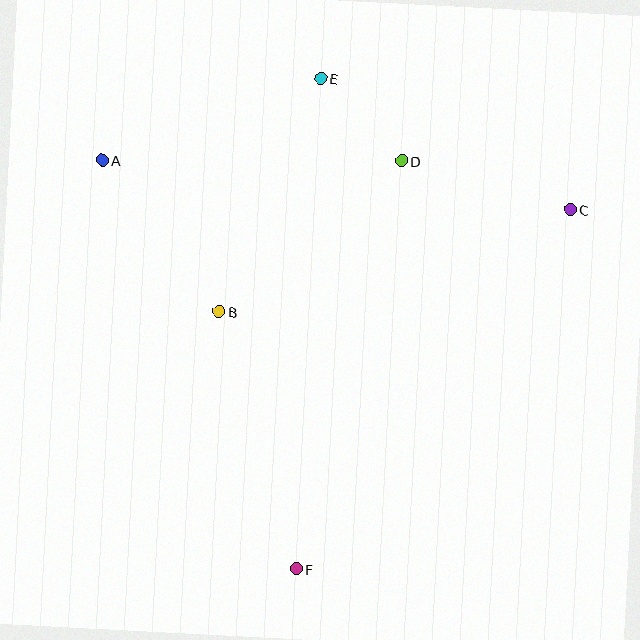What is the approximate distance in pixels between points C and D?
The distance between C and D is approximately 176 pixels.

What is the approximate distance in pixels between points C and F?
The distance between C and F is approximately 452 pixels.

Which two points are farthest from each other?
Points E and F are farthest from each other.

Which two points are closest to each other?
Points D and E are closest to each other.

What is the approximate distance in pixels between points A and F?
The distance between A and F is approximately 452 pixels.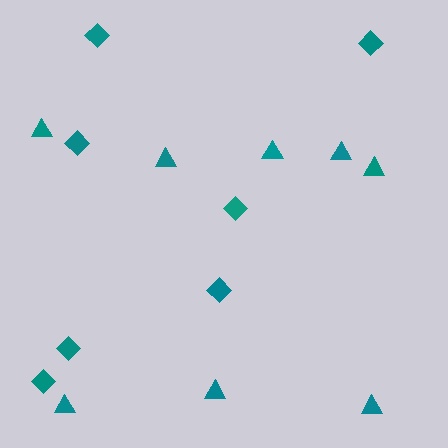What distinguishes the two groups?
There are 2 groups: one group of triangles (8) and one group of diamonds (7).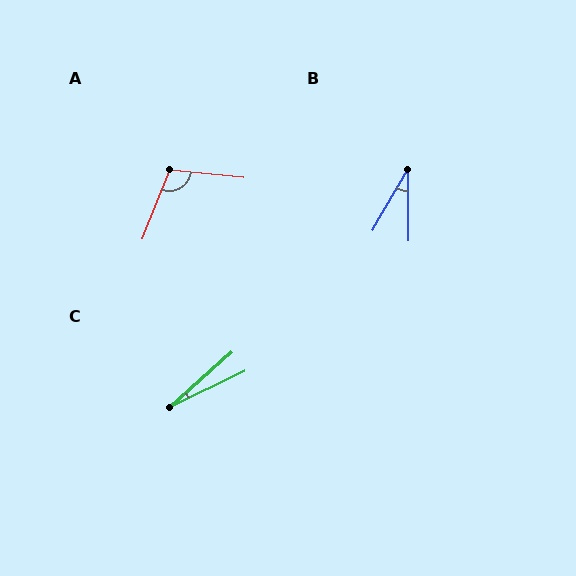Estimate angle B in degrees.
Approximately 31 degrees.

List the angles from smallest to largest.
C (16°), B (31°), A (106°).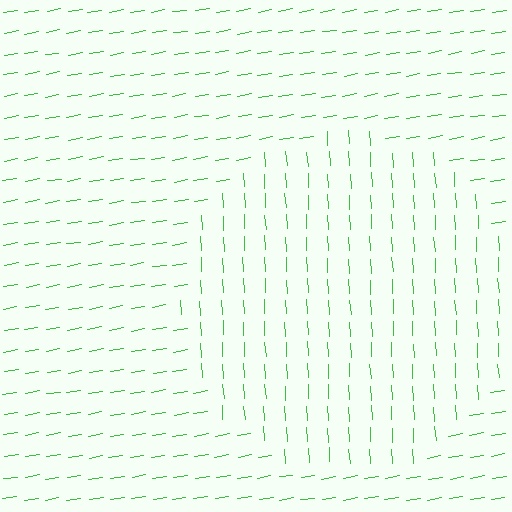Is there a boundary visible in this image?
Yes, there is a texture boundary formed by a change in line orientation.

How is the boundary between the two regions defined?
The boundary is defined purely by a change in line orientation (approximately 84 degrees difference). All lines are the same color and thickness.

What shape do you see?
I see a circle.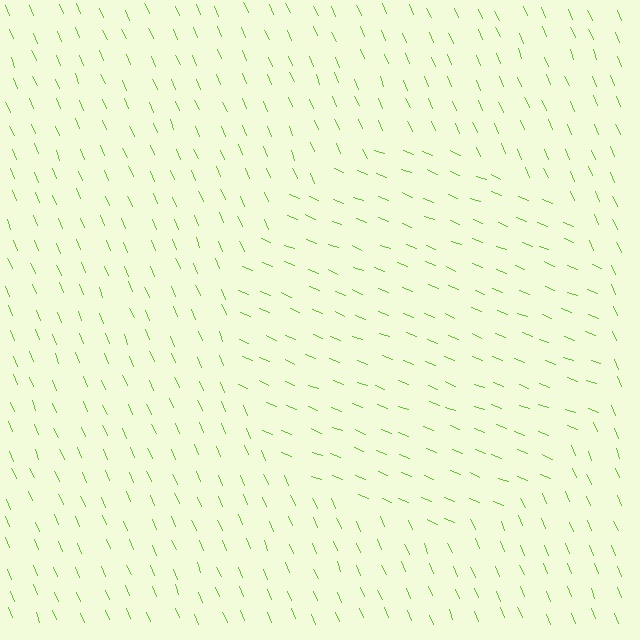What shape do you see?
I see a circle.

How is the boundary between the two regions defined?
The boundary is defined purely by a change in line orientation (approximately 45 degrees difference). All lines are the same color and thickness.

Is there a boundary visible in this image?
Yes, there is a texture boundary formed by a change in line orientation.